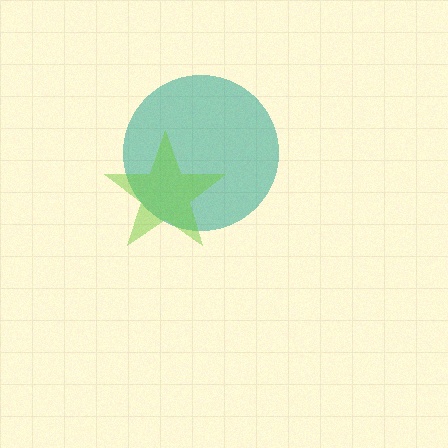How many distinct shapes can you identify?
There are 2 distinct shapes: a teal circle, a lime star.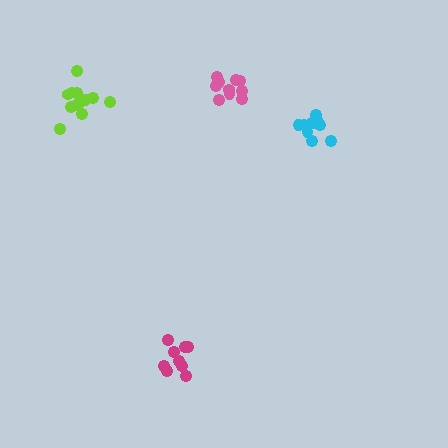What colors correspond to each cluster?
The clusters are colored: lime, magenta, pink, cyan.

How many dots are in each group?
Group 1: 12 dots, Group 2: 9 dots, Group 3: 10 dots, Group 4: 10 dots (41 total).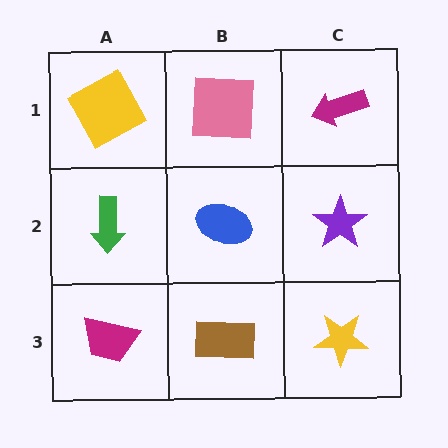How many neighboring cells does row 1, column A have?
2.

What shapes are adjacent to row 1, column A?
A green arrow (row 2, column A), a pink square (row 1, column B).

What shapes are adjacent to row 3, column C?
A purple star (row 2, column C), a brown rectangle (row 3, column B).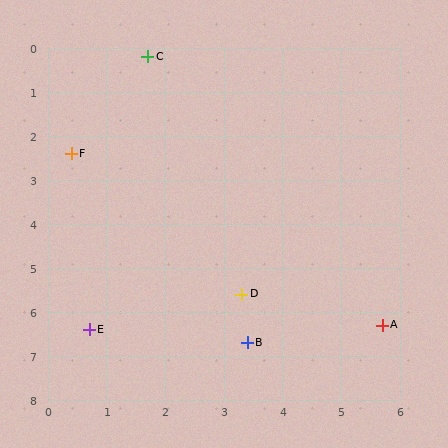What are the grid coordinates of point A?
Point A is at approximately (5.7, 6.3).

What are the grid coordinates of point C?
Point C is at approximately (1.7, 0.2).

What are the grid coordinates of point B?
Point B is at approximately (3.4, 6.7).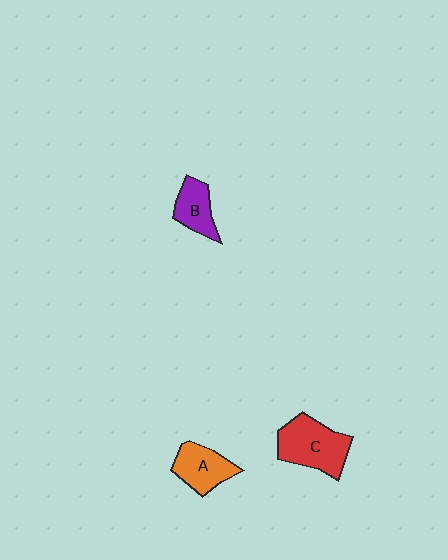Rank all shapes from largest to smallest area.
From largest to smallest: C (red), A (orange), B (purple).